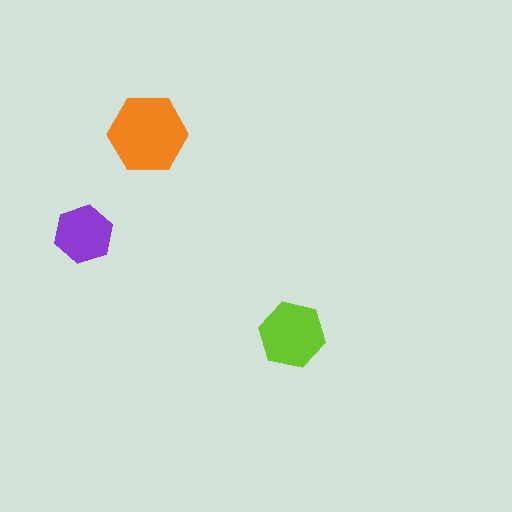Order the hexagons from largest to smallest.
the orange one, the lime one, the purple one.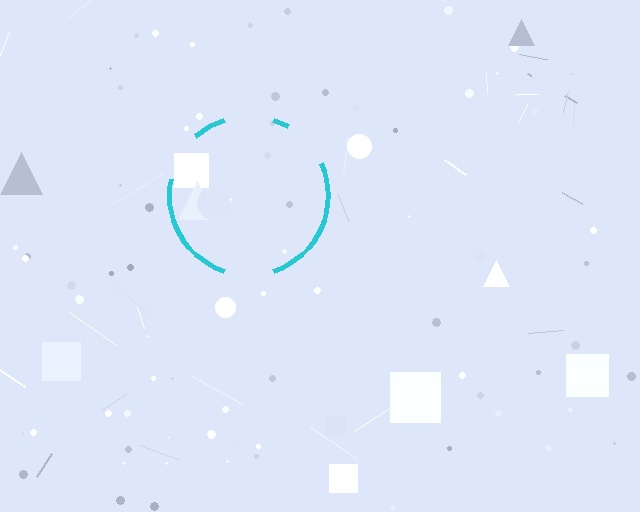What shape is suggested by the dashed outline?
The dashed outline suggests a circle.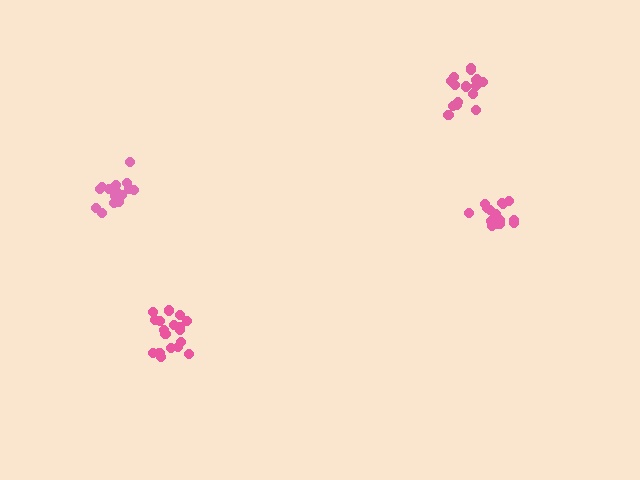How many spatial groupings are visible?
There are 4 spatial groupings.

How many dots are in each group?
Group 1: 16 dots, Group 2: 17 dots, Group 3: 19 dots, Group 4: 16 dots (68 total).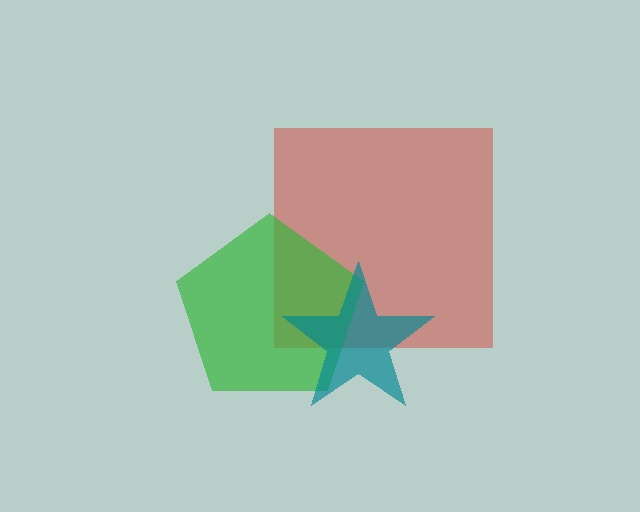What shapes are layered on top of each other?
The layered shapes are: a red square, a green pentagon, a teal star.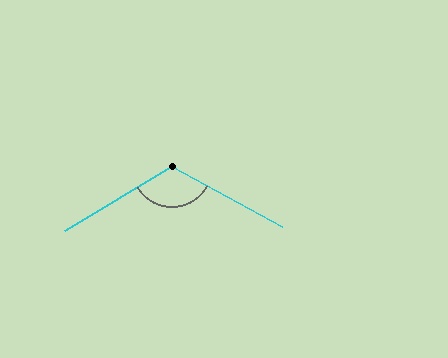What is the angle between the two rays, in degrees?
Approximately 121 degrees.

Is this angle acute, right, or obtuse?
It is obtuse.